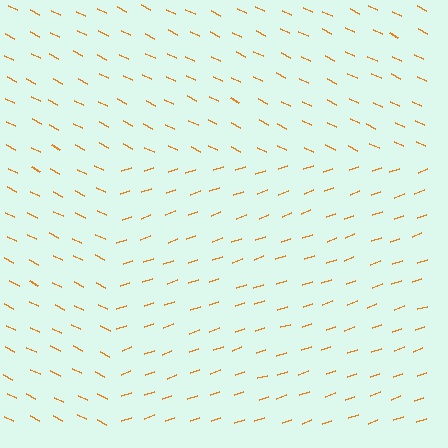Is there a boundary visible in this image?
Yes, there is a texture boundary formed by a change in line orientation.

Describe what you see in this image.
The image is filled with small orange line segments. A rectangle region in the image has lines oriented differently from the surrounding lines, creating a visible texture boundary.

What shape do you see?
I see a rectangle.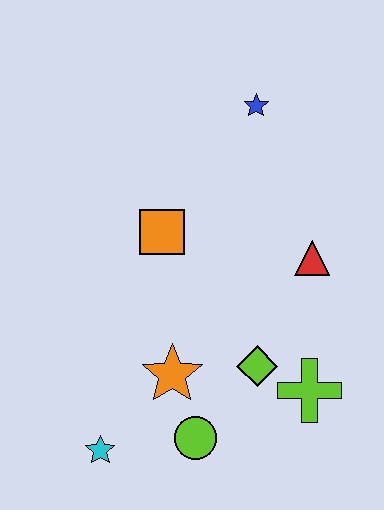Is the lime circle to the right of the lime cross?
No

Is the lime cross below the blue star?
Yes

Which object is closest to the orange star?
The lime circle is closest to the orange star.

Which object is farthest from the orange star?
The blue star is farthest from the orange star.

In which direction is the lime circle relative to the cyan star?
The lime circle is to the right of the cyan star.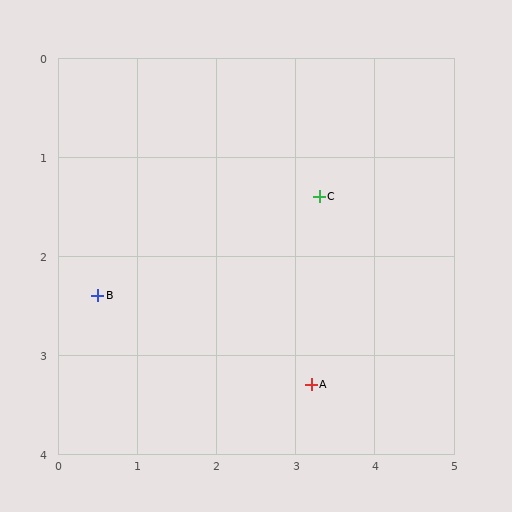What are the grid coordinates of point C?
Point C is at approximately (3.3, 1.4).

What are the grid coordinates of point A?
Point A is at approximately (3.2, 3.3).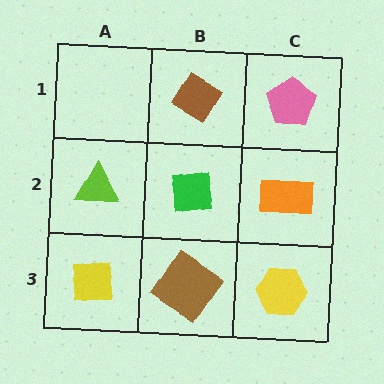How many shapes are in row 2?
3 shapes.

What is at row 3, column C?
A yellow hexagon.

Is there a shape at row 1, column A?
No, that cell is empty.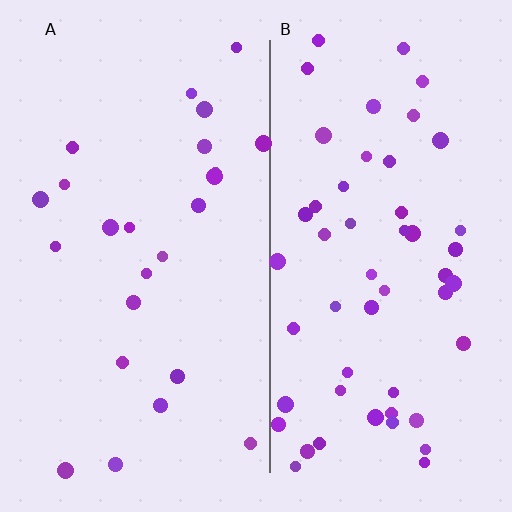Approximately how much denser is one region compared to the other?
Approximately 2.2× — region B over region A.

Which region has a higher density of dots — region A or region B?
B (the right).